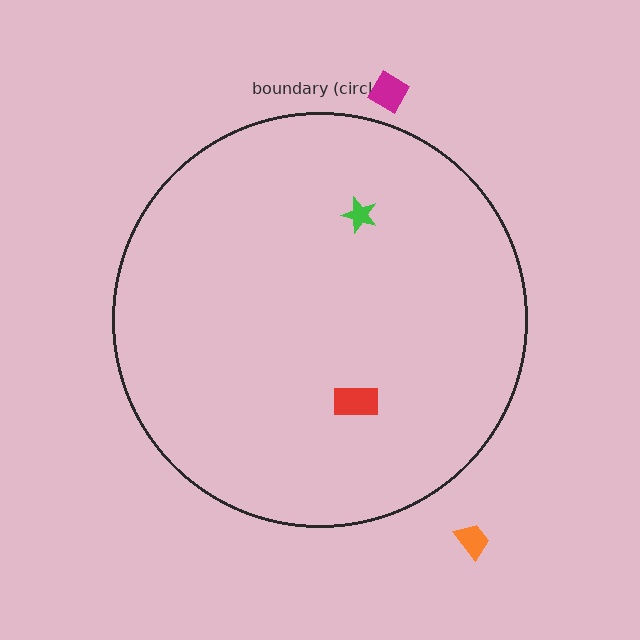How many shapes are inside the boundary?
2 inside, 2 outside.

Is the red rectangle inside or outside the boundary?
Inside.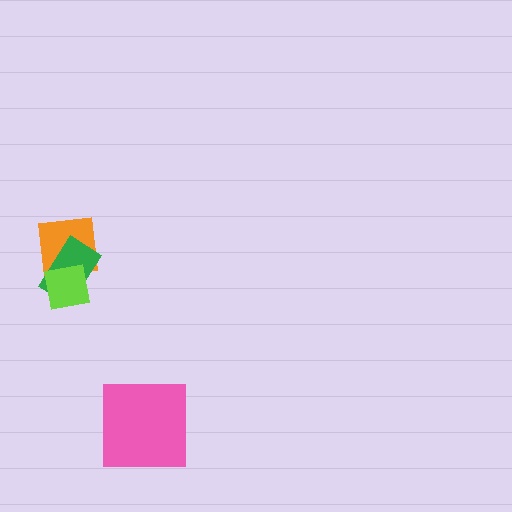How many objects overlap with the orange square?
2 objects overlap with the orange square.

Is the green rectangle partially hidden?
Yes, it is partially covered by another shape.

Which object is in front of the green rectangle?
The lime square is in front of the green rectangle.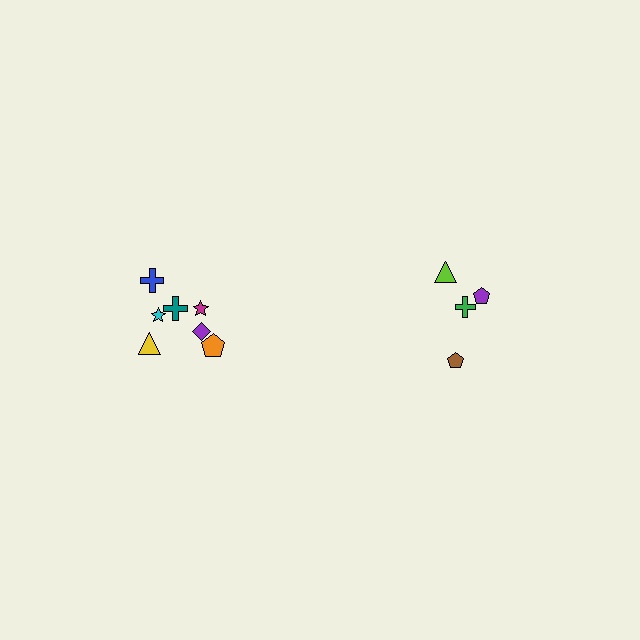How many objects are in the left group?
There are 7 objects.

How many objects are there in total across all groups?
There are 11 objects.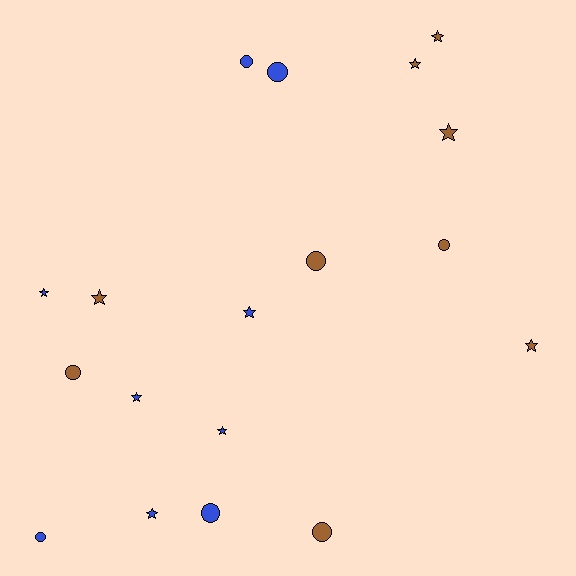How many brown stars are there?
There are 5 brown stars.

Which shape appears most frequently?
Star, with 10 objects.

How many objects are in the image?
There are 18 objects.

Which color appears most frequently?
Brown, with 9 objects.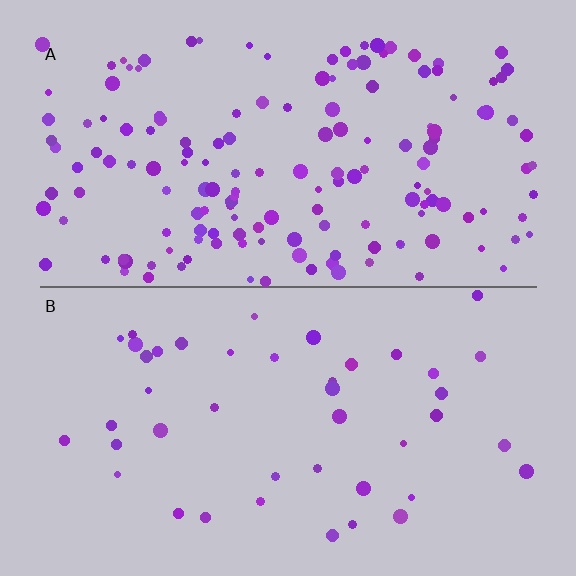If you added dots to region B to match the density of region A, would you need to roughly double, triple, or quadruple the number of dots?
Approximately quadruple.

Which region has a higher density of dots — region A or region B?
A (the top).